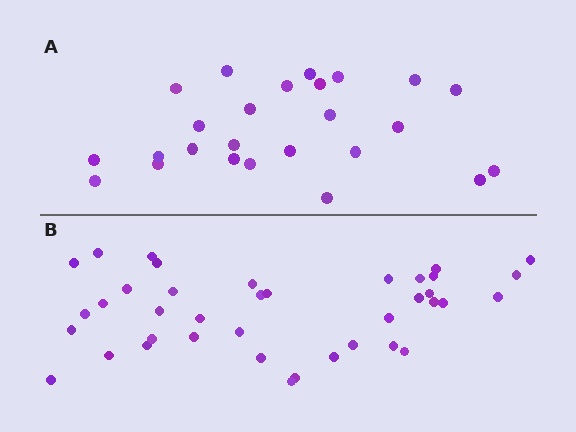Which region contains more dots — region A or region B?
Region B (the bottom region) has more dots.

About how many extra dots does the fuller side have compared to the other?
Region B has approximately 15 more dots than region A.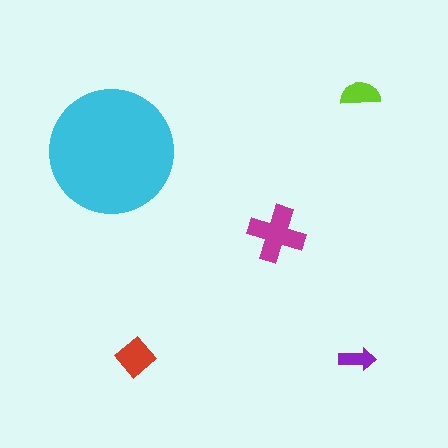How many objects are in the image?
There are 5 objects in the image.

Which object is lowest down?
The purple arrow is bottommost.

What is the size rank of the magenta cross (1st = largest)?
2nd.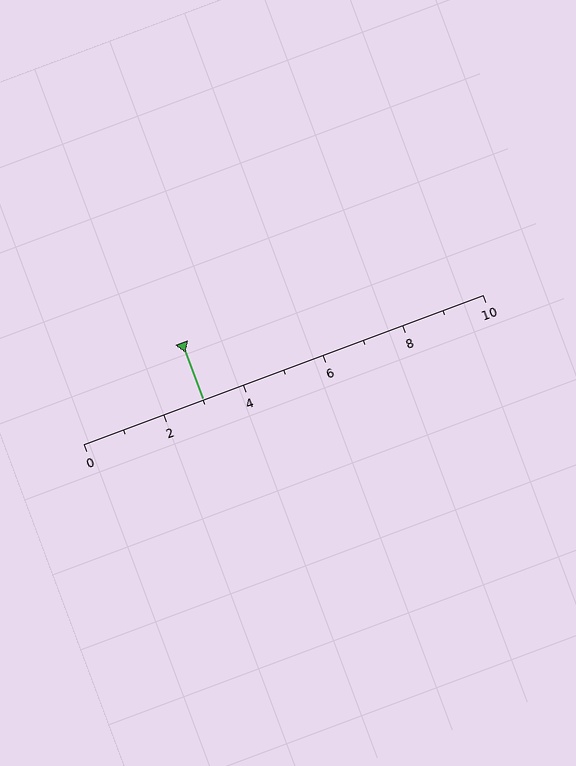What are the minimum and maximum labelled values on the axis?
The axis runs from 0 to 10.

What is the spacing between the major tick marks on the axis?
The major ticks are spaced 2 apart.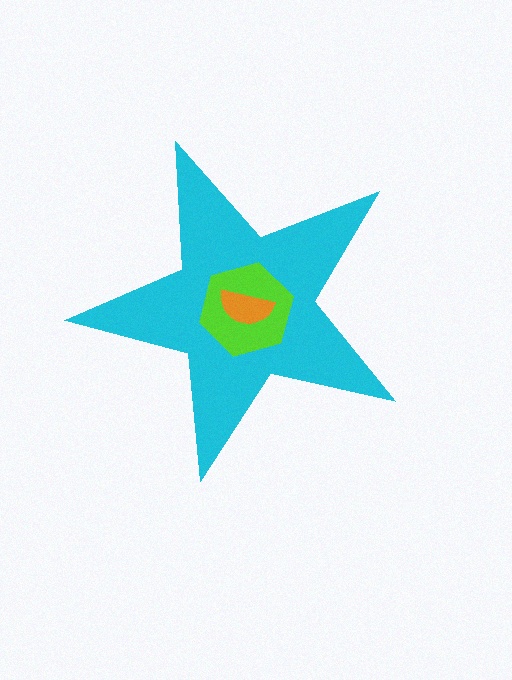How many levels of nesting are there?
3.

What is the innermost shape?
The orange semicircle.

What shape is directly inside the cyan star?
The lime hexagon.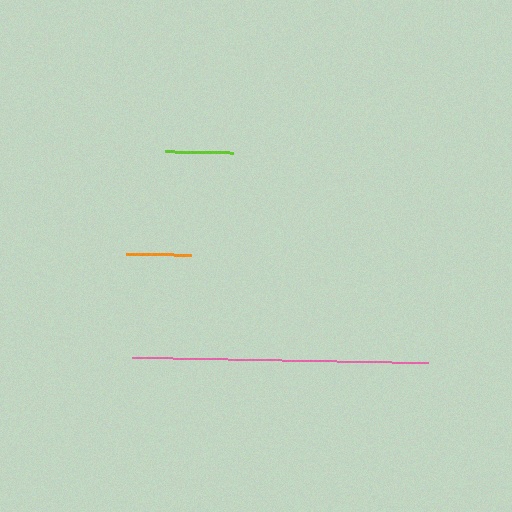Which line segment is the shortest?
The orange line is the shortest at approximately 65 pixels.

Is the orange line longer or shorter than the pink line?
The pink line is longer than the orange line.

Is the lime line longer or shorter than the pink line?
The pink line is longer than the lime line.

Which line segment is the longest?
The pink line is the longest at approximately 296 pixels.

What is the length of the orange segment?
The orange segment is approximately 65 pixels long.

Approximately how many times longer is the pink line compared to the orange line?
The pink line is approximately 4.5 times the length of the orange line.